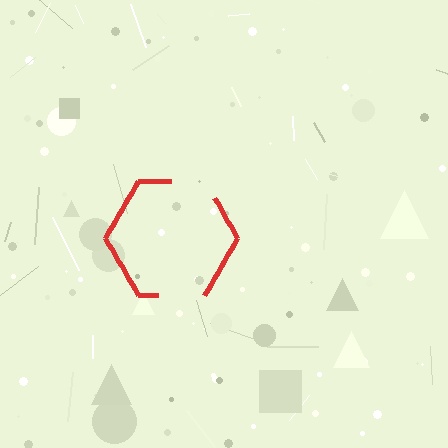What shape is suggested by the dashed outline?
The dashed outline suggests a hexagon.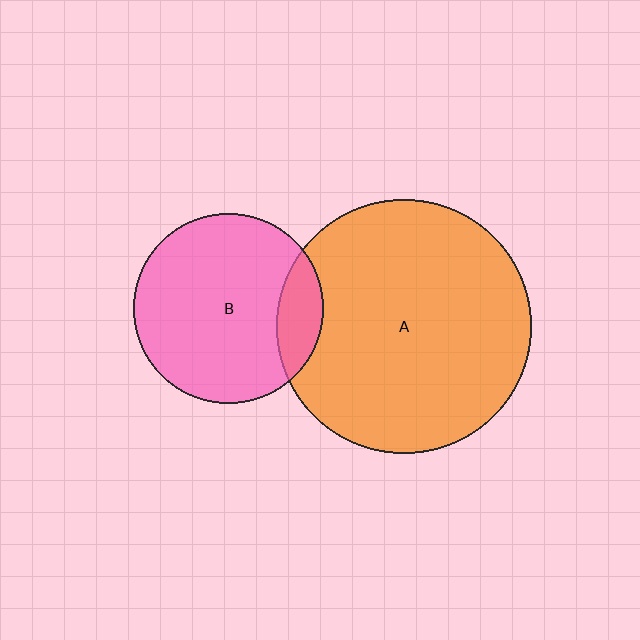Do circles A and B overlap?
Yes.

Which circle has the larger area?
Circle A (orange).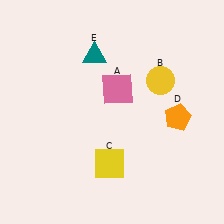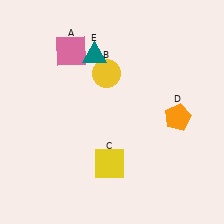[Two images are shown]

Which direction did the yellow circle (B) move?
The yellow circle (B) moved left.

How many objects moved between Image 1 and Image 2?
2 objects moved between the two images.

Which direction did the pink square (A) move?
The pink square (A) moved left.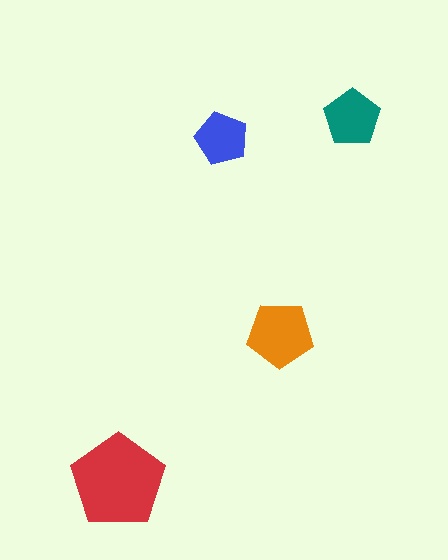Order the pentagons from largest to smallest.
the red one, the orange one, the teal one, the blue one.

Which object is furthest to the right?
The teal pentagon is rightmost.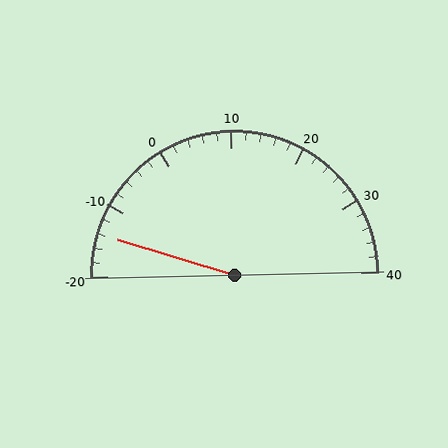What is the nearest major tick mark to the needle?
The nearest major tick mark is -10.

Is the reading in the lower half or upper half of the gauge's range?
The reading is in the lower half of the range (-20 to 40).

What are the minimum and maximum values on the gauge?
The gauge ranges from -20 to 40.